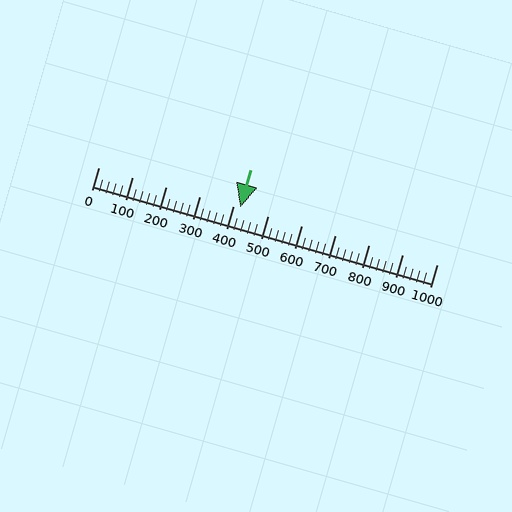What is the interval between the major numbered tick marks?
The major tick marks are spaced 100 units apart.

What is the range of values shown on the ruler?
The ruler shows values from 0 to 1000.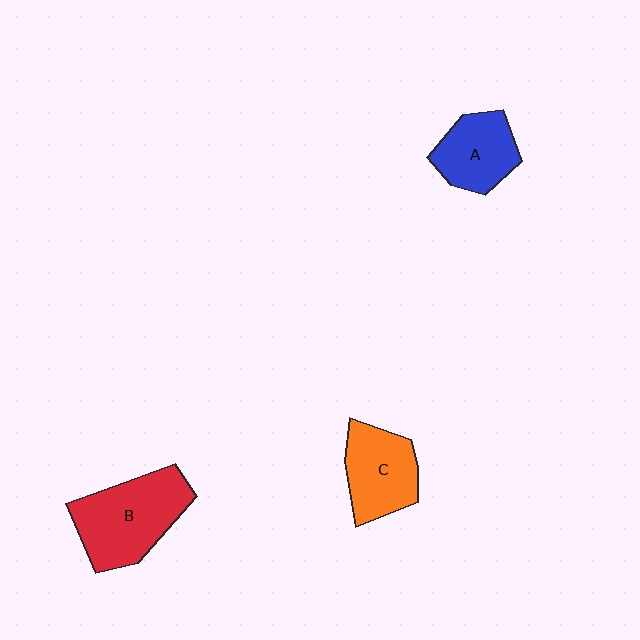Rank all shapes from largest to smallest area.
From largest to smallest: B (red), C (orange), A (blue).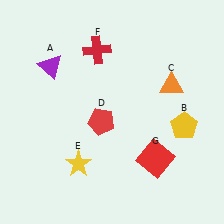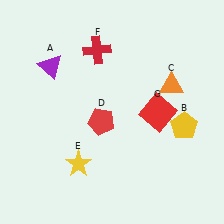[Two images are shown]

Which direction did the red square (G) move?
The red square (G) moved up.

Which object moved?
The red square (G) moved up.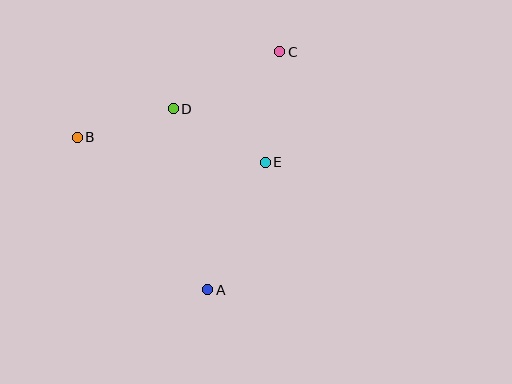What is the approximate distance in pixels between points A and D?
The distance between A and D is approximately 184 pixels.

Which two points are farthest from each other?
Points A and C are farthest from each other.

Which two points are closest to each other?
Points B and D are closest to each other.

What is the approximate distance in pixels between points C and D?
The distance between C and D is approximately 120 pixels.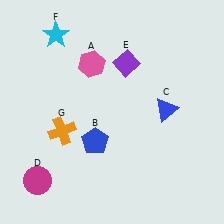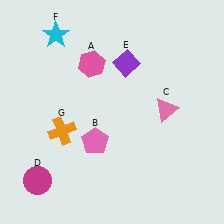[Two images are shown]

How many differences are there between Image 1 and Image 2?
There are 2 differences between the two images.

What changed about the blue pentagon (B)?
In Image 1, B is blue. In Image 2, it changed to pink.